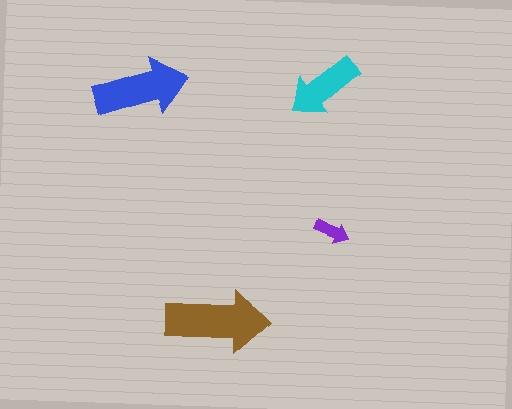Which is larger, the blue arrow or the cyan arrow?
The blue one.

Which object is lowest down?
The brown arrow is bottommost.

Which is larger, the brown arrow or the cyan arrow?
The brown one.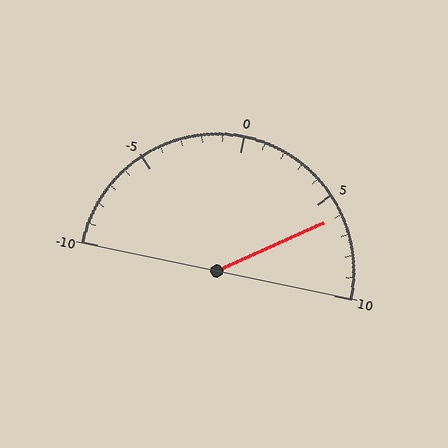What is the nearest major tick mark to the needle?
The nearest major tick mark is 5.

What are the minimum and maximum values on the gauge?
The gauge ranges from -10 to 10.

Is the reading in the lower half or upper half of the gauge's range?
The reading is in the upper half of the range (-10 to 10).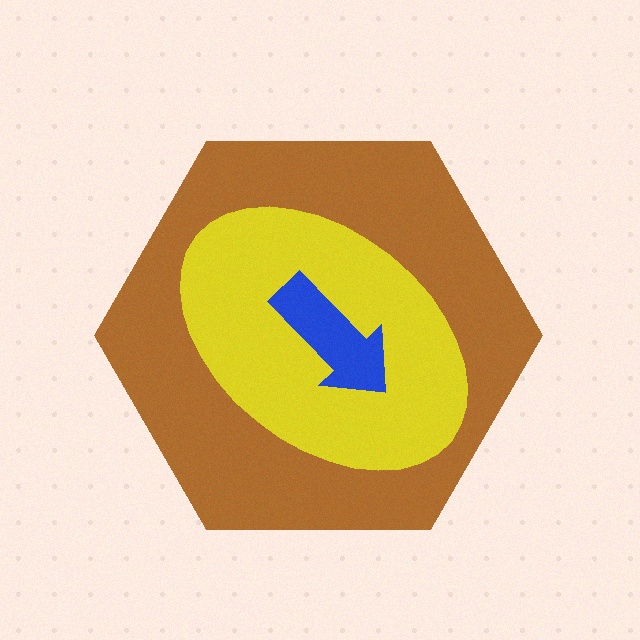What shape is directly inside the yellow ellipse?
The blue arrow.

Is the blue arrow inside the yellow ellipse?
Yes.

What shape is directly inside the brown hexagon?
The yellow ellipse.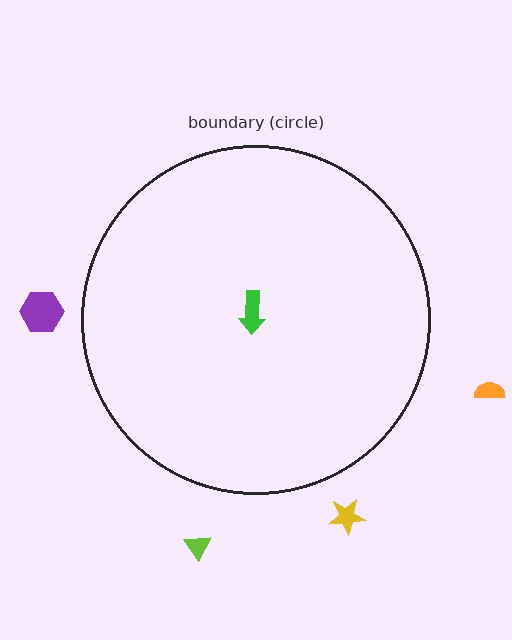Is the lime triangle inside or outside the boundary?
Outside.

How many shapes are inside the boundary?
1 inside, 4 outside.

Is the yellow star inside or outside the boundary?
Outside.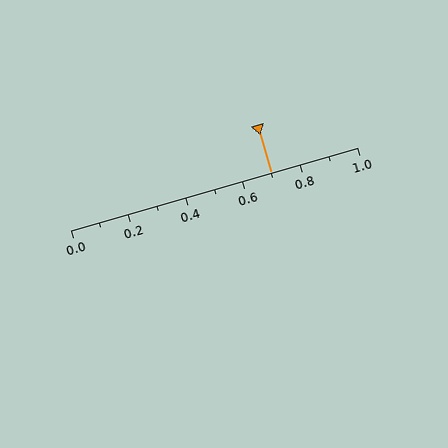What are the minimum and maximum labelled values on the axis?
The axis runs from 0.0 to 1.0.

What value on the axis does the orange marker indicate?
The marker indicates approximately 0.7.